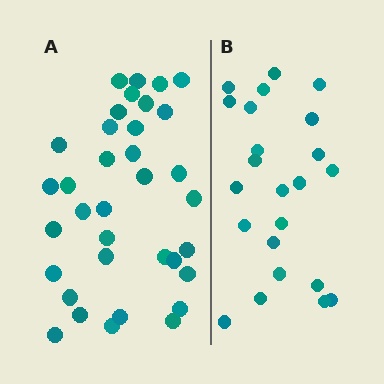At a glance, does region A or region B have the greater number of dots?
Region A (the left region) has more dots.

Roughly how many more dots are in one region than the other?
Region A has roughly 12 or so more dots than region B.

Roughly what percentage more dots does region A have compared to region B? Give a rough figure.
About 50% more.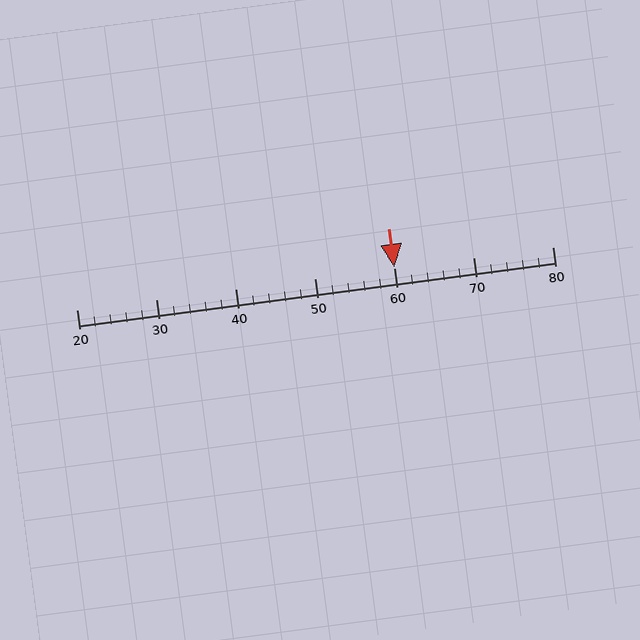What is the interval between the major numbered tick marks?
The major tick marks are spaced 10 units apart.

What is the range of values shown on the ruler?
The ruler shows values from 20 to 80.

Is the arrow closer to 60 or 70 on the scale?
The arrow is closer to 60.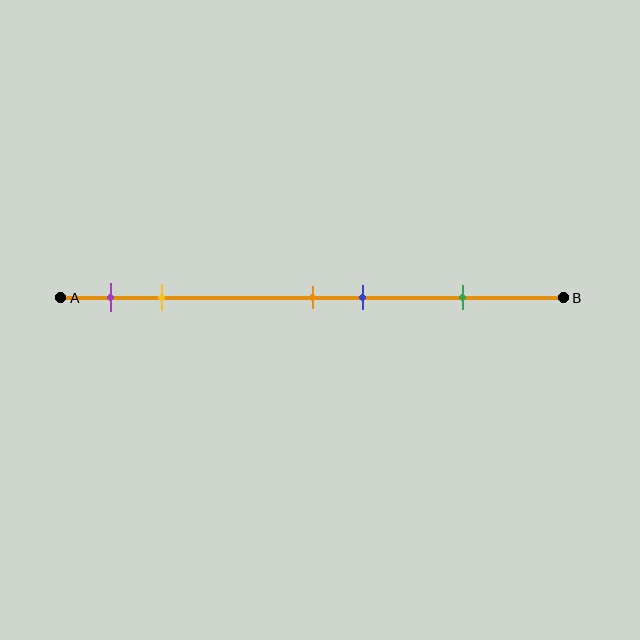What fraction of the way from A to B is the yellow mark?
The yellow mark is approximately 20% (0.2) of the way from A to B.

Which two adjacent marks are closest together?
The orange and blue marks are the closest adjacent pair.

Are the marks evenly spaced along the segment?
No, the marks are not evenly spaced.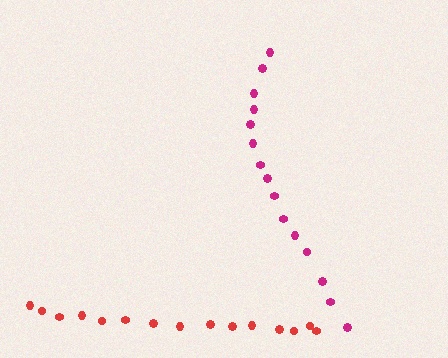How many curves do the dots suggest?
There are 2 distinct paths.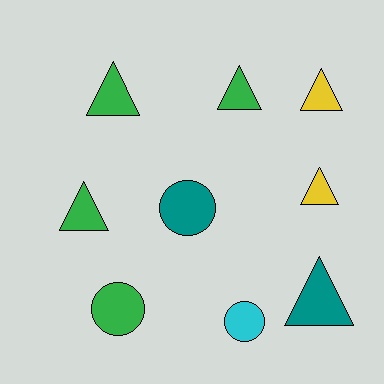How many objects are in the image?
There are 9 objects.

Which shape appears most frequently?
Triangle, with 6 objects.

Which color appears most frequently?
Green, with 4 objects.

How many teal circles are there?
There is 1 teal circle.